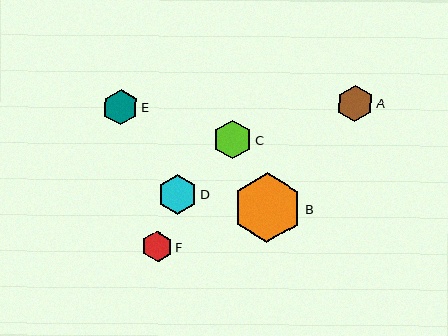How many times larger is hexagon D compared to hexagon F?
Hexagon D is approximately 1.3 times the size of hexagon F.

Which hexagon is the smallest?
Hexagon F is the smallest with a size of approximately 30 pixels.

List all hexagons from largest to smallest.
From largest to smallest: B, D, C, A, E, F.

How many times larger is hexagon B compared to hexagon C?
Hexagon B is approximately 1.8 times the size of hexagon C.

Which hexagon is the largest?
Hexagon B is the largest with a size of approximately 69 pixels.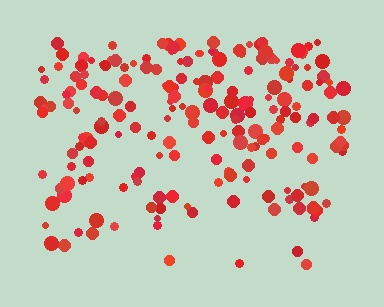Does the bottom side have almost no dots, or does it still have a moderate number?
Still a moderate number, just noticeably fewer than the top.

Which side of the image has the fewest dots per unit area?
The bottom.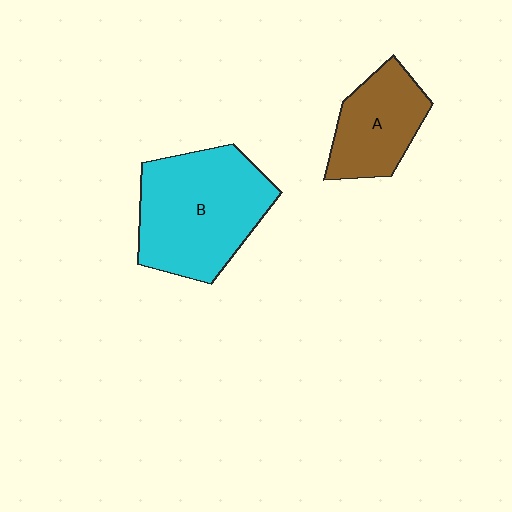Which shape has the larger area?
Shape B (cyan).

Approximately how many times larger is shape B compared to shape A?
Approximately 1.7 times.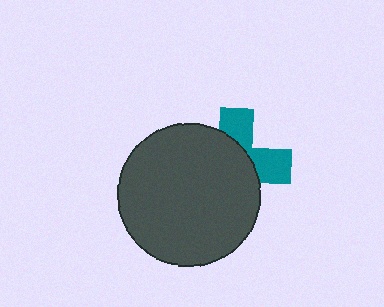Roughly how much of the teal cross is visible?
A small part of it is visible (roughly 36%).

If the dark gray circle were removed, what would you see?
You would see the complete teal cross.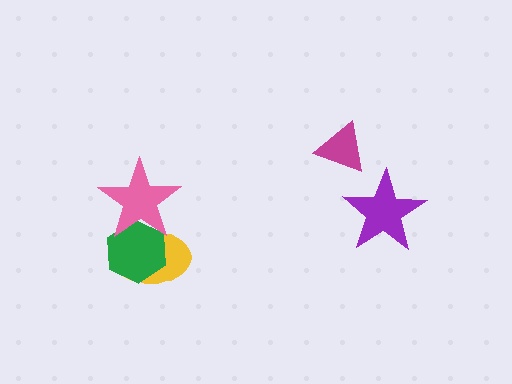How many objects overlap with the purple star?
0 objects overlap with the purple star.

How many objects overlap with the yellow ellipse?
2 objects overlap with the yellow ellipse.